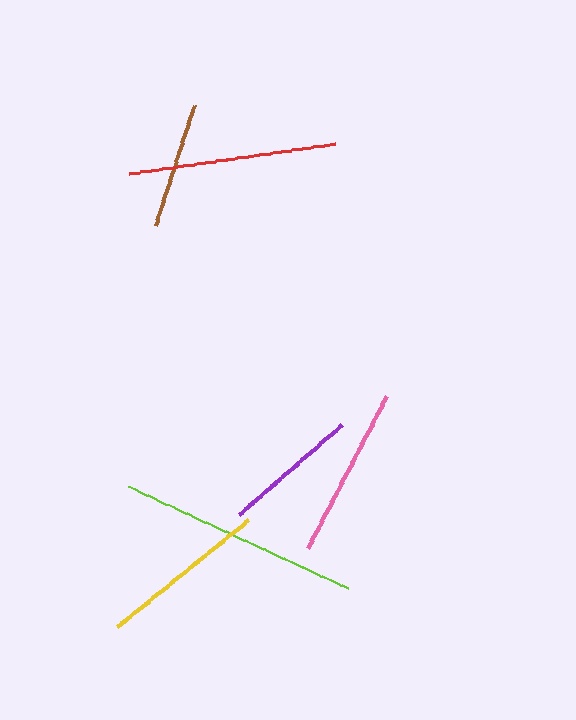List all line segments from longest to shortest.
From longest to shortest: lime, red, pink, yellow, purple, brown.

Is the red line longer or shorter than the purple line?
The red line is longer than the purple line.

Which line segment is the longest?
The lime line is the longest at approximately 243 pixels.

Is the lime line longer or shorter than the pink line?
The lime line is longer than the pink line.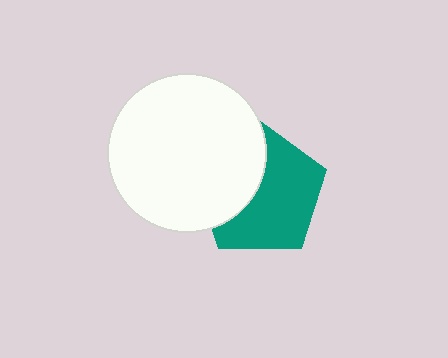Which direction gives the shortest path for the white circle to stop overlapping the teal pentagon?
Moving left gives the shortest separation.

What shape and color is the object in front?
The object in front is a white circle.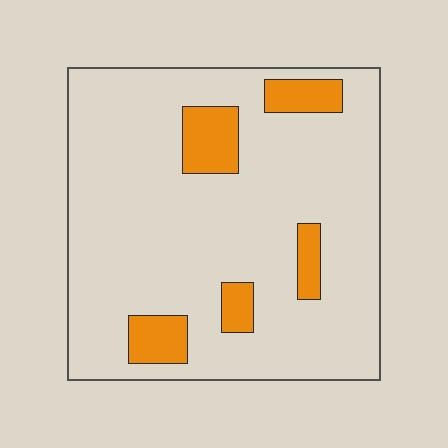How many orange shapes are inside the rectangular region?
5.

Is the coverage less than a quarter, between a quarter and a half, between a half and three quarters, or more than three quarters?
Less than a quarter.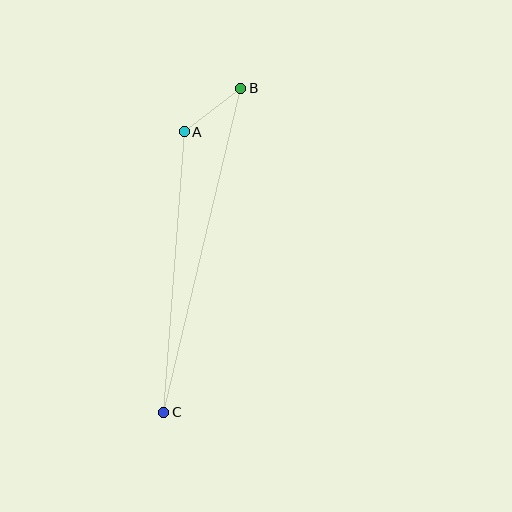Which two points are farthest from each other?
Points B and C are farthest from each other.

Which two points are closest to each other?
Points A and B are closest to each other.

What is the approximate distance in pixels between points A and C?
The distance between A and C is approximately 281 pixels.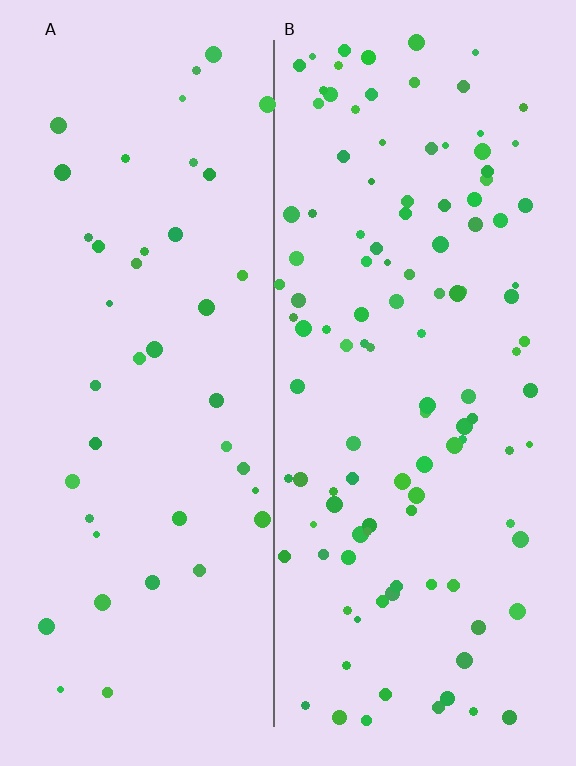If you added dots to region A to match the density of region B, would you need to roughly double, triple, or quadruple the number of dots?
Approximately triple.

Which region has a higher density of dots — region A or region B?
B (the right).